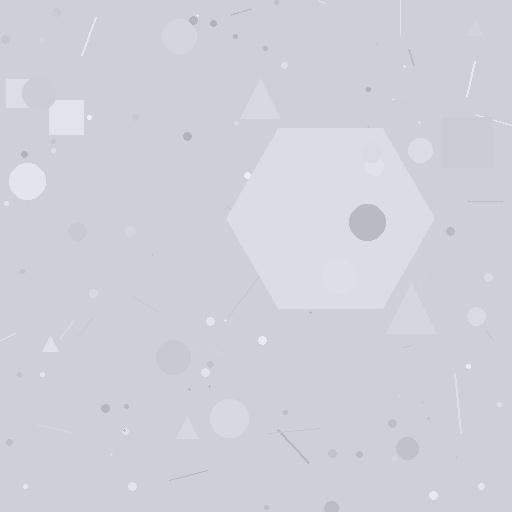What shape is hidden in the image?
A hexagon is hidden in the image.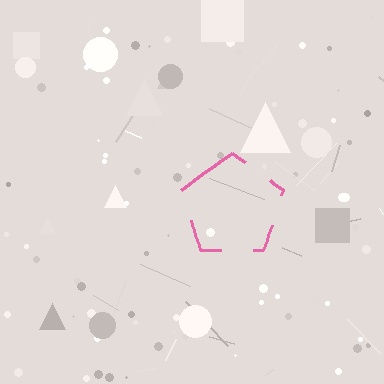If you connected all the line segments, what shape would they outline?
They would outline a pentagon.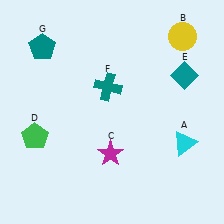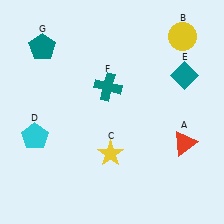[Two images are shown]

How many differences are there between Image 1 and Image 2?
There are 3 differences between the two images.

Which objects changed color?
A changed from cyan to red. C changed from magenta to yellow. D changed from green to cyan.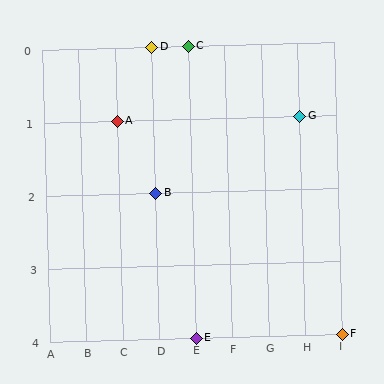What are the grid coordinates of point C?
Point C is at grid coordinates (E, 0).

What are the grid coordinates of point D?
Point D is at grid coordinates (D, 0).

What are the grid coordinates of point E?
Point E is at grid coordinates (E, 4).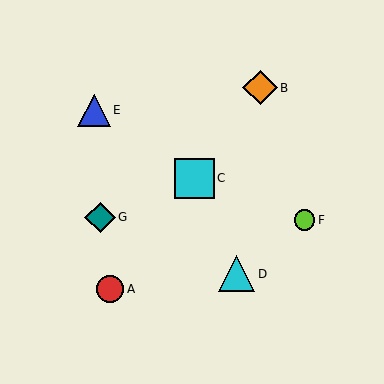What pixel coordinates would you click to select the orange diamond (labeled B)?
Click at (260, 88) to select the orange diamond B.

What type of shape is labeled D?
Shape D is a cyan triangle.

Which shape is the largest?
The cyan square (labeled C) is the largest.